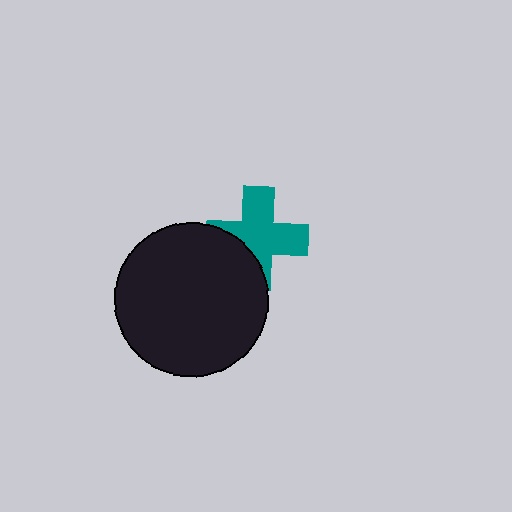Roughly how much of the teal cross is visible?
Most of it is visible (roughly 69%).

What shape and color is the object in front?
The object in front is a black circle.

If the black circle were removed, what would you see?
You would see the complete teal cross.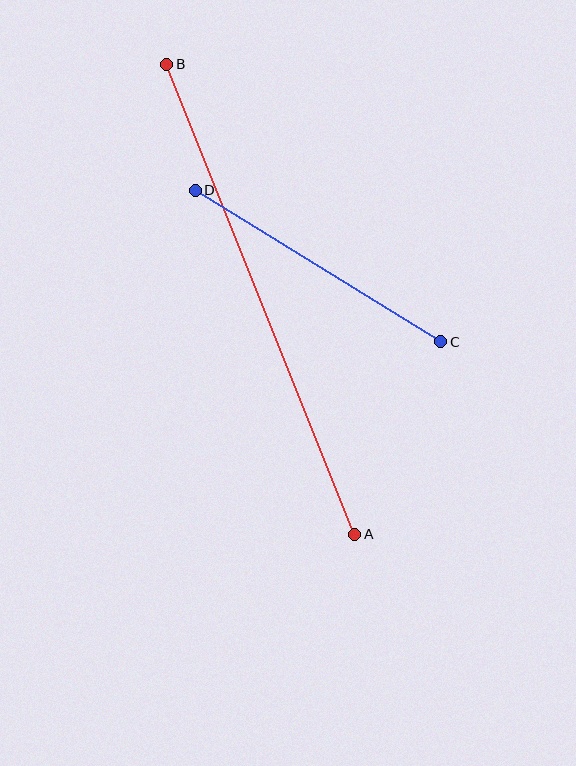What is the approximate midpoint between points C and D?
The midpoint is at approximately (318, 266) pixels.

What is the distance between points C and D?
The distance is approximately 288 pixels.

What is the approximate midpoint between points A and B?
The midpoint is at approximately (261, 299) pixels.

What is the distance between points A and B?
The distance is approximately 506 pixels.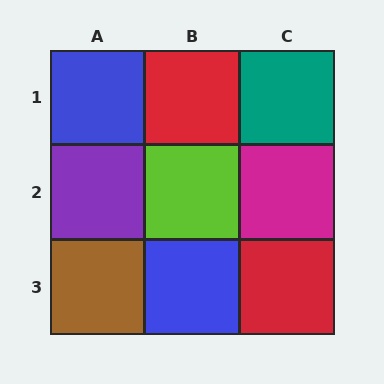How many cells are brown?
1 cell is brown.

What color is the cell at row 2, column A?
Purple.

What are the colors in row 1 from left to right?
Blue, red, teal.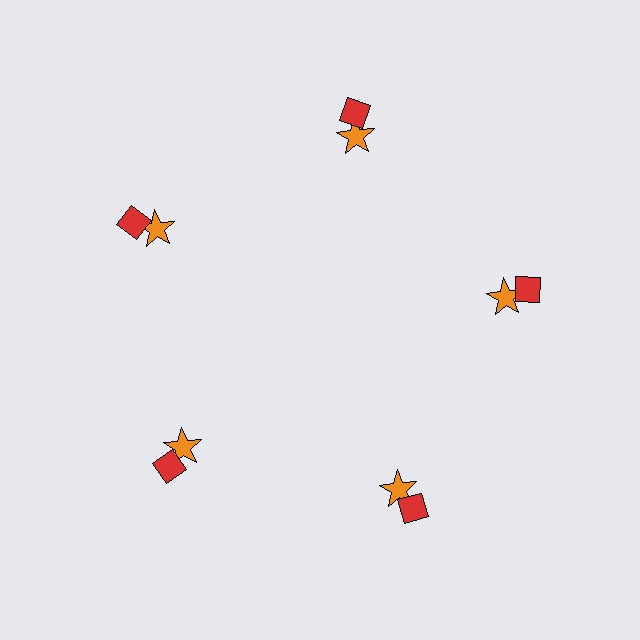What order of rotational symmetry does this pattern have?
This pattern has 5-fold rotational symmetry.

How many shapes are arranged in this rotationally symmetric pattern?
There are 10 shapes, arranged in 5 groups of 2.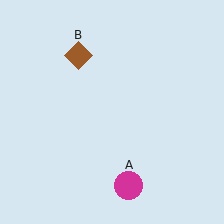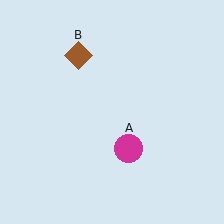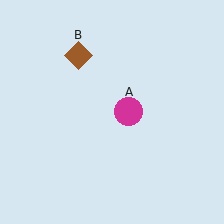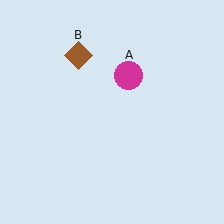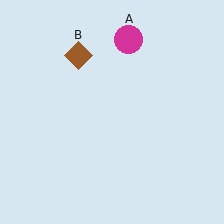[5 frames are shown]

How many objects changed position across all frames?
1 object changed position: magenta circle (object A).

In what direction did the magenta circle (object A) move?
The magenta circle (object A) moved up.